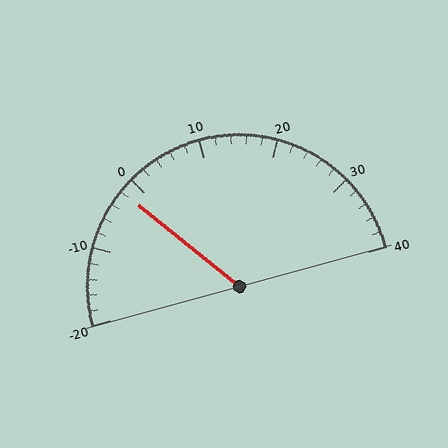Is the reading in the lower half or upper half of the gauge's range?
The reading is in the lower half of the range (-20 to 40).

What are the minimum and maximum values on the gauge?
The gauge ranges from -20 to 40.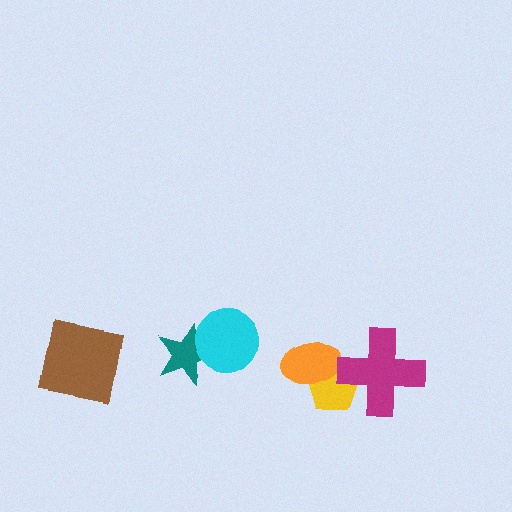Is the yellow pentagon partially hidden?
Yes, it is partially covered by another shape.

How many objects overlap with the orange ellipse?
1 object overlaps with the orange ellipse.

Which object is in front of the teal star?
The cyan circle is in front of the teal star.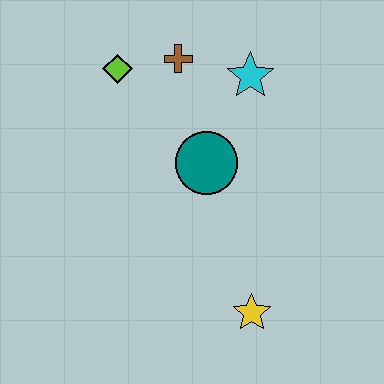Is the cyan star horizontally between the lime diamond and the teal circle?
No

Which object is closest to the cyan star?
The brown cross is closest to the cyan star.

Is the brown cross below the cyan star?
No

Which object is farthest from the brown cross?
The yellow star is farthest from the brown cross.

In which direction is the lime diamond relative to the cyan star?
The lime diamond is to the left of the cyan star.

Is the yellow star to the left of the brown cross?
No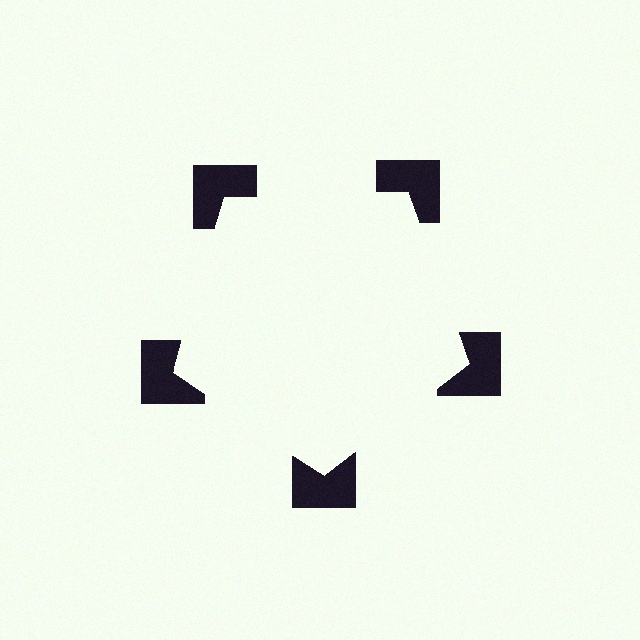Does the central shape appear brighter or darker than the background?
It typically appears slightly brighter than the background, even though no actual brightness change is drawn.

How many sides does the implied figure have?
5 sides.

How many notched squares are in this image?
There are 5 — one at each vertex of the illusory pentagon.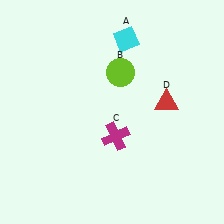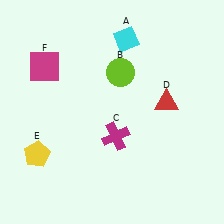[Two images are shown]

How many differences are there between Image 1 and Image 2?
There are 2 differences between the two images.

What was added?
A yellow pentagon (E), a magenta square (F) were added in Image 2.